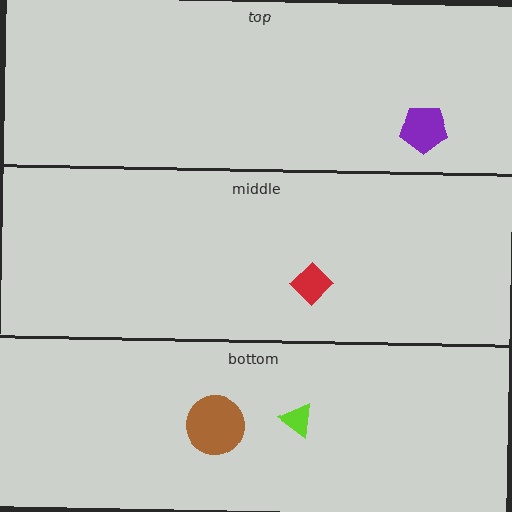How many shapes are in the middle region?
1.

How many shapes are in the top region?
1.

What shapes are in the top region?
The purple pentagon.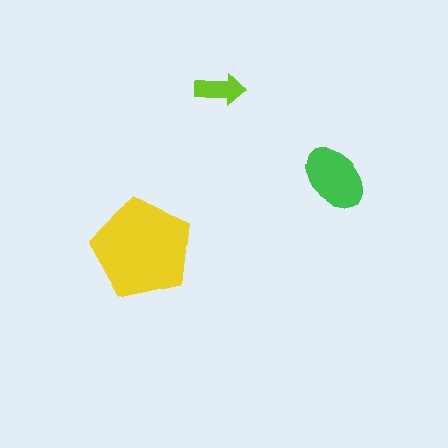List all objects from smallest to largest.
The lime arrow, the green ellipse, the yellow pentagon.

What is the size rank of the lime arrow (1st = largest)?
3rd.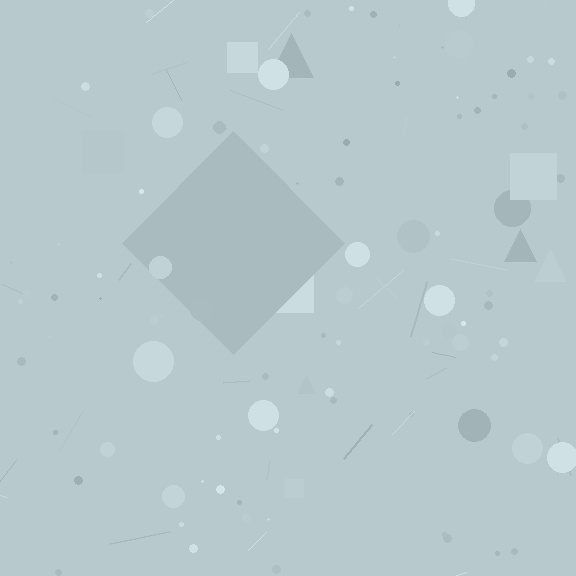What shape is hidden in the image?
A diamond is hidden in the image.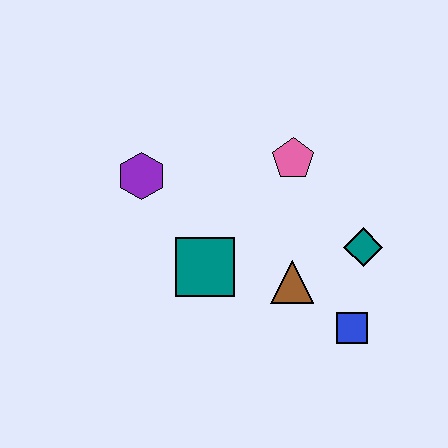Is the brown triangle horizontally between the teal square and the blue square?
Yes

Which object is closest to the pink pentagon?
The teal diamond is closest to the pink pentagon.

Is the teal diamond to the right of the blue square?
Yes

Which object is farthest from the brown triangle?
The purple hexagon is farthest from the brown triangle.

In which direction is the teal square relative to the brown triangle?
The teal square is to the left of the brown triangle.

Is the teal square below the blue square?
No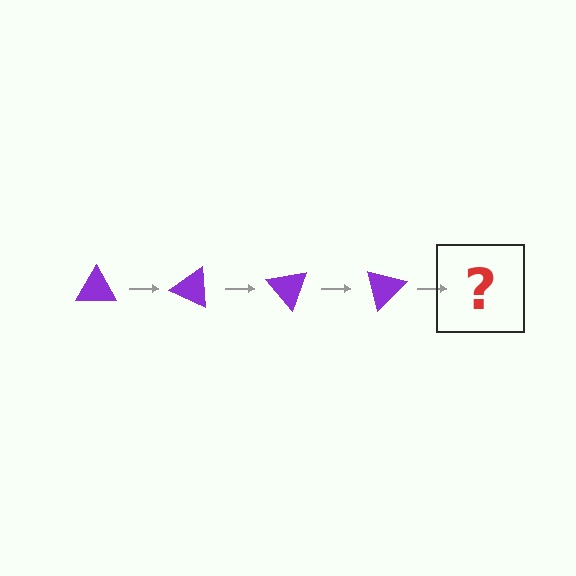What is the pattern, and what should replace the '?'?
The pattern is that the triangle rotates 25 degrees each step. The '?' should be a purple triangle rotated 100 degrees.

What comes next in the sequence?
The next element should be a purple triangle rotated 100 degrees.